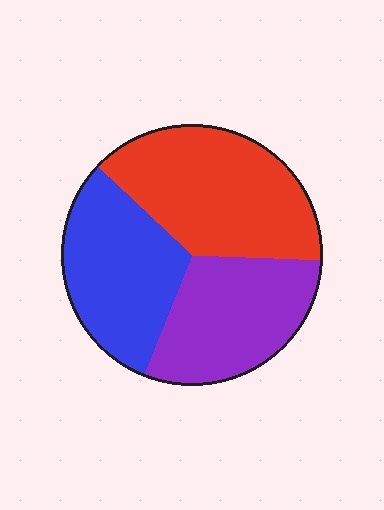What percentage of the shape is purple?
Purple covers 30% of the shape.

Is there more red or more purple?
Red.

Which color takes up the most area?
Red, at roughly 40%.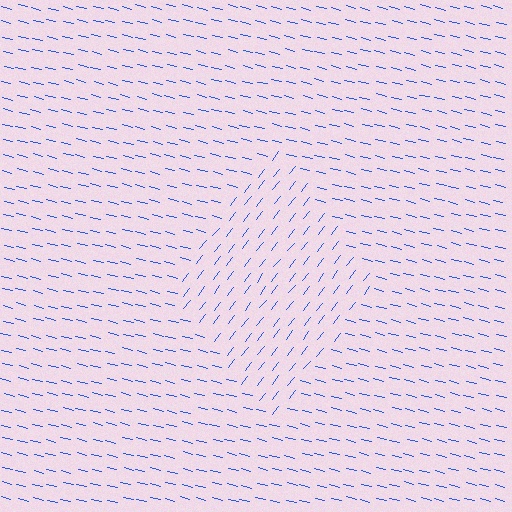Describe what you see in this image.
The image is filled with small blue line segments. A diamond region in the image has lines oriented differently from the surrounding lines, creating a visible texture boundary.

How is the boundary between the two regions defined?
The boundary is defined purely by a change in line orientation (approximately 66 degrees difference). All lines are the same color and thickness.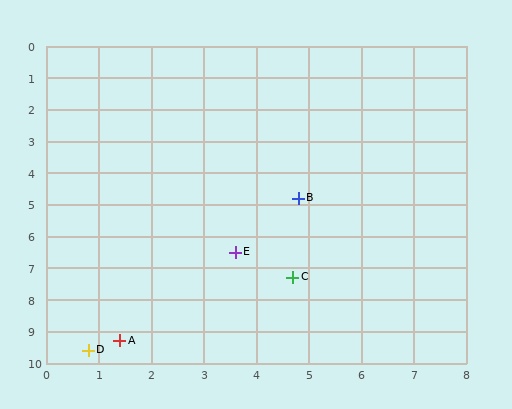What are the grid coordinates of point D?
Point D is at approximately (0.8, 9.6).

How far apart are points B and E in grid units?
Points B and E are about 2.1 grid units apart.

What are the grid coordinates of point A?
Point A is at approximately (1.4, 9.3).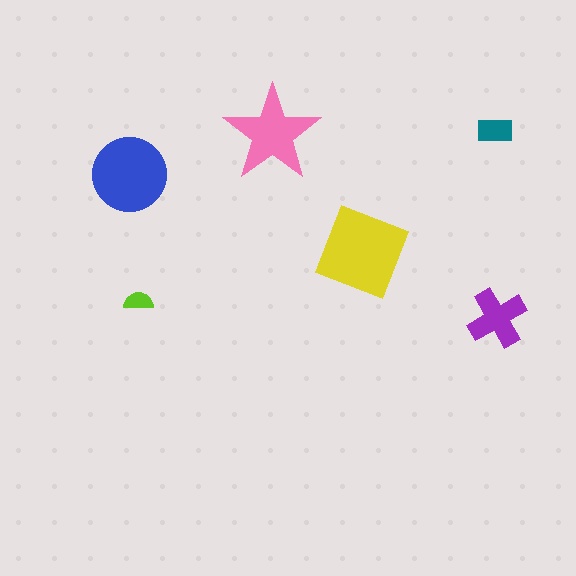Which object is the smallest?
The lime semicircle.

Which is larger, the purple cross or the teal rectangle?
The purple cross.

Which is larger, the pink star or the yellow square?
The yellow square.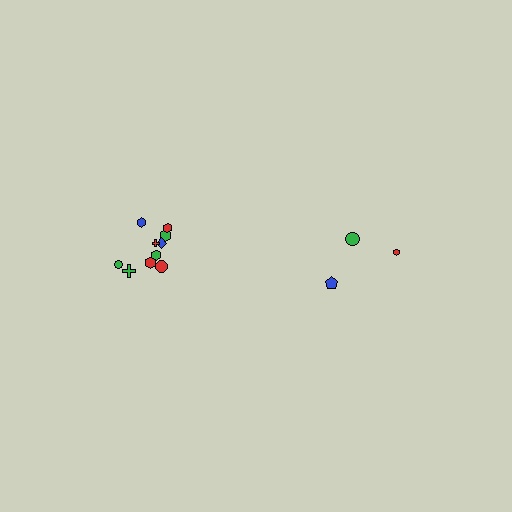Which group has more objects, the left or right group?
The left group.